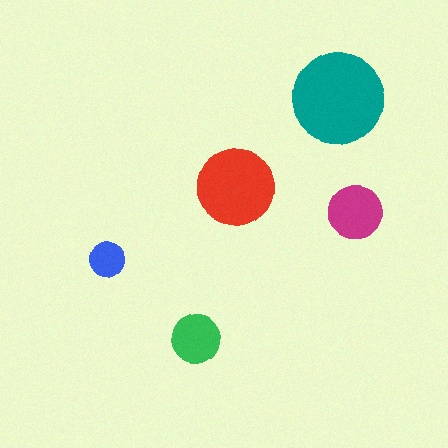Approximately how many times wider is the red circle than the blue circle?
About 2 times wider.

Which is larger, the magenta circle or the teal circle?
The teal one.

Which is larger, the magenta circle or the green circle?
The magenta one.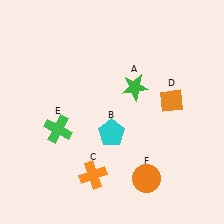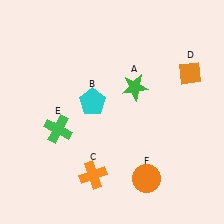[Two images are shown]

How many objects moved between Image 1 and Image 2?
2 objects moved between the two images.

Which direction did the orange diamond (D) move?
The orange diamond (D) moved up.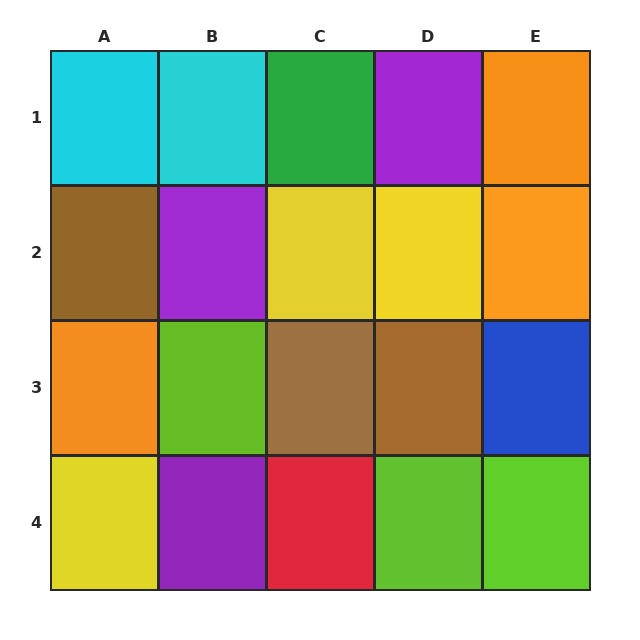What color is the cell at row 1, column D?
Purple.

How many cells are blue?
1 cell is blue.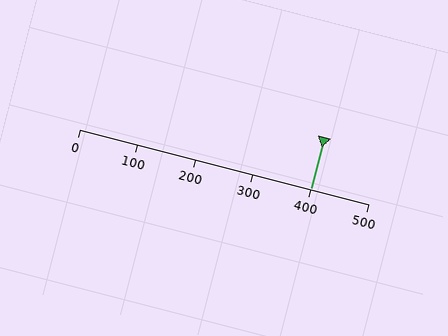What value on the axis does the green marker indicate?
The marker indicates approximately 400.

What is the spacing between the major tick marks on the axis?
The major ticks are spaced 100 apart.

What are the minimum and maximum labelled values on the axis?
The axis runs from 0 to 500.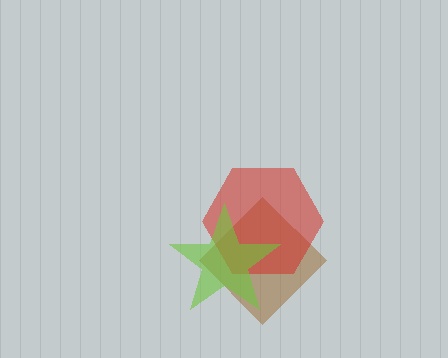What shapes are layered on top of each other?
The layered shapes are: a brown diamond, a red hexagon, a lime star.